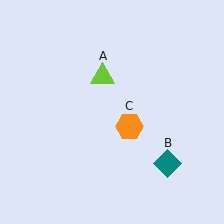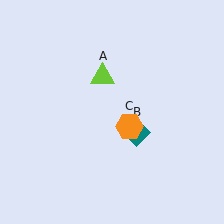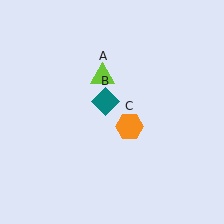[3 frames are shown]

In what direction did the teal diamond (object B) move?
The teal diamond (object B) moved up and to the left.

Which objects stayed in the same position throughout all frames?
Lime triangle (object A) and orange hexagon (object C) remained stationary.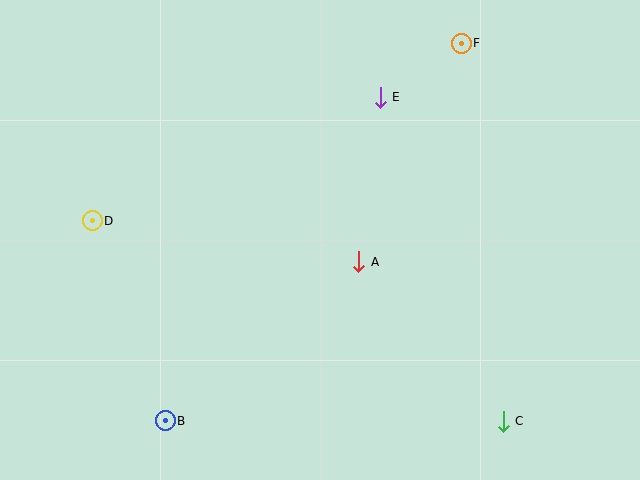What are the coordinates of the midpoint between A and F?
The midpoint between A and F is at (410, 152).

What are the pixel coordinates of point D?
Point D is at (92, 221).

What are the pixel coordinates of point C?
Point C is at (503, 421).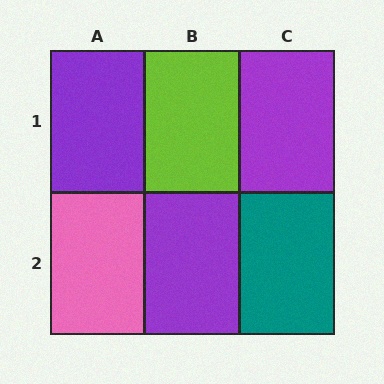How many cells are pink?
1 cell is pink.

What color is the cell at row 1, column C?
Purple.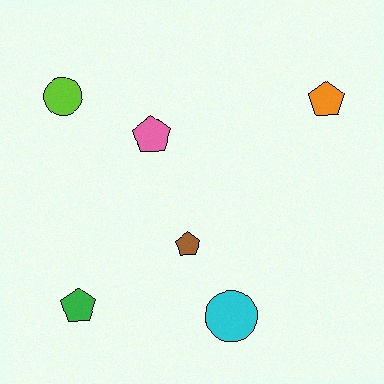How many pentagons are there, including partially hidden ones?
There are 4 pentagons.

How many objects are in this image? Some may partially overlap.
There are 6 objects.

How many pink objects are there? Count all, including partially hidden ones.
There is 1 pink object.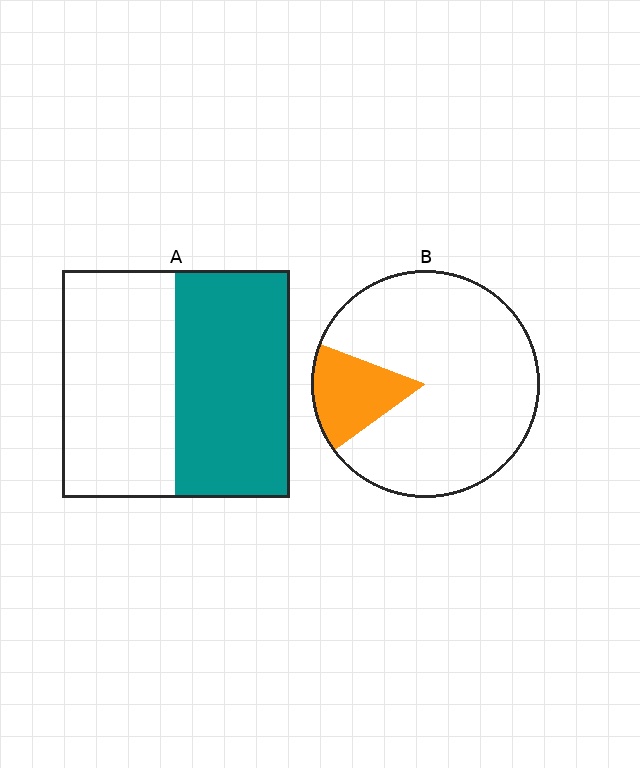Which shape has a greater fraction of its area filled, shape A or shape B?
Shape A.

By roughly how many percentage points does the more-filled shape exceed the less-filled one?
By roughly 35 percentage points (A over B).